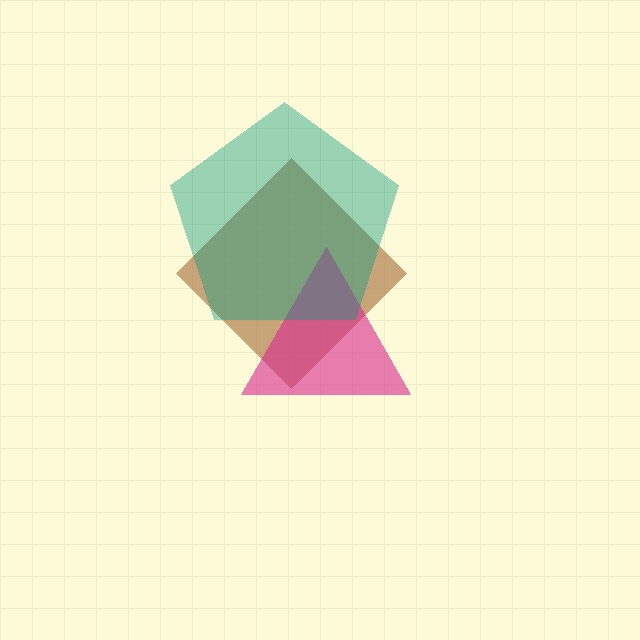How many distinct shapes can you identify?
There are 3 distinct shapes: a brown diamond, a magenta triangle, a teal pentagon.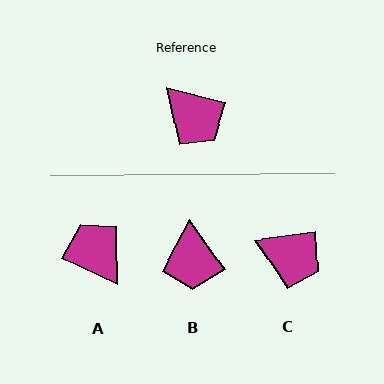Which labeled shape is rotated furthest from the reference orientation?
A, about 169 degrees away.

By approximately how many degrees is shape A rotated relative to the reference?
Approximately 169 degrees counter-clockwise.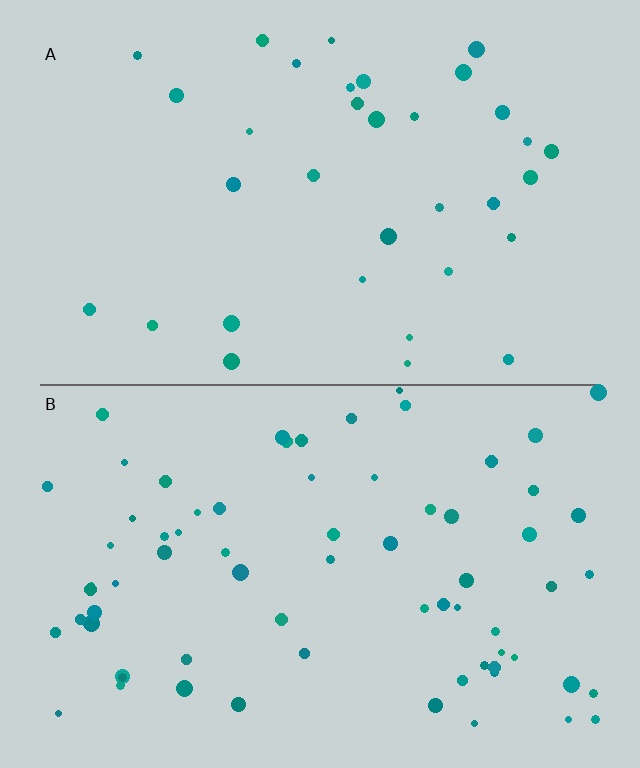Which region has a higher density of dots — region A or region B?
B (the bottom).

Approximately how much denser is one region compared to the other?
Approximately 2.1× — region B over region A.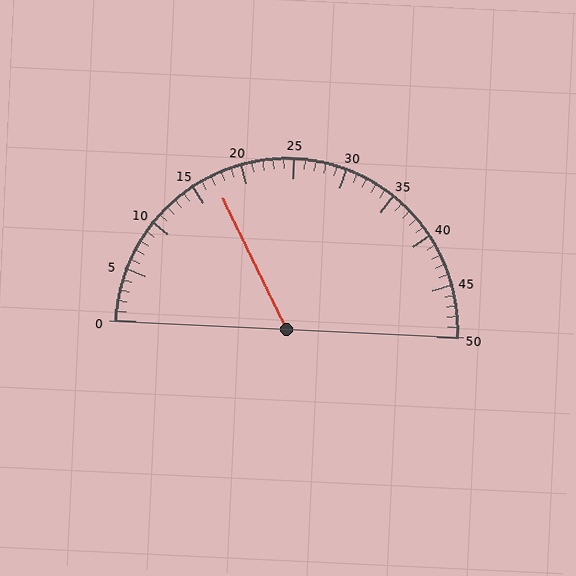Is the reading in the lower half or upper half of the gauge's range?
The reading is in the lower half of the range (0 to 50).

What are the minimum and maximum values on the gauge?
The gauge ranges from 0 to 50.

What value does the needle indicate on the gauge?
The needle indicates approximately 17.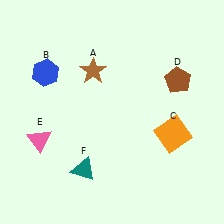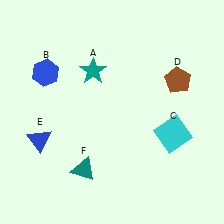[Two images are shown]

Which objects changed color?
A changed from brown to teal. C changed from orange to cyan. E changed from pink to blue.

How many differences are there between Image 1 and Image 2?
There are 3 differences between the two images.